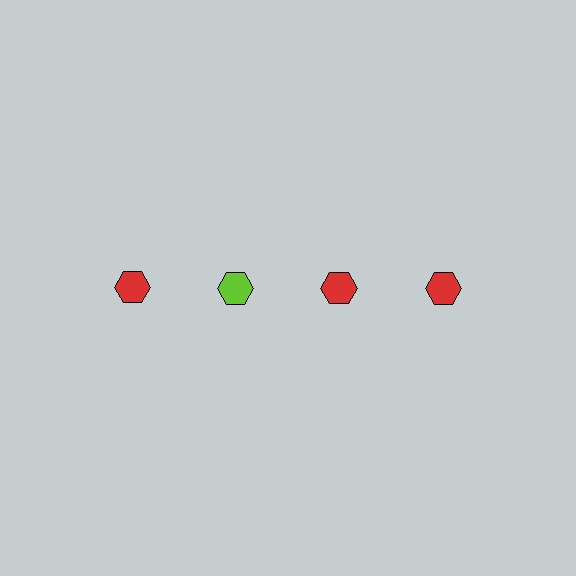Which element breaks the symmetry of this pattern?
The lime hexagon in the top row, second from left column breaks the symmetry. All other shapes are red hexagons.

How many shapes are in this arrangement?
There are 4 shapes arranged in a grid pattern.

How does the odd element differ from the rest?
It has a different color: lime instead of red.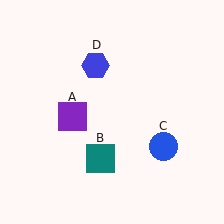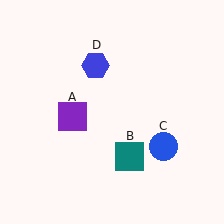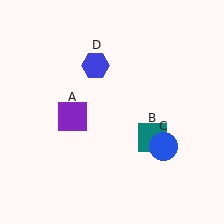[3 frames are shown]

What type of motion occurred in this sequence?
The teal square (object B) rotated counterclockwise around the center of the scene.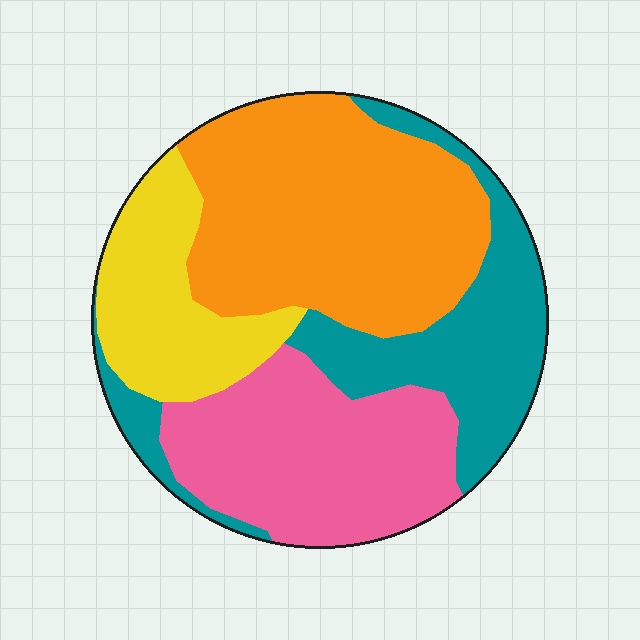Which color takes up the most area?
Orange, at roughly 35%.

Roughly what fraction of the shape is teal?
Teal covers 23% of the shape.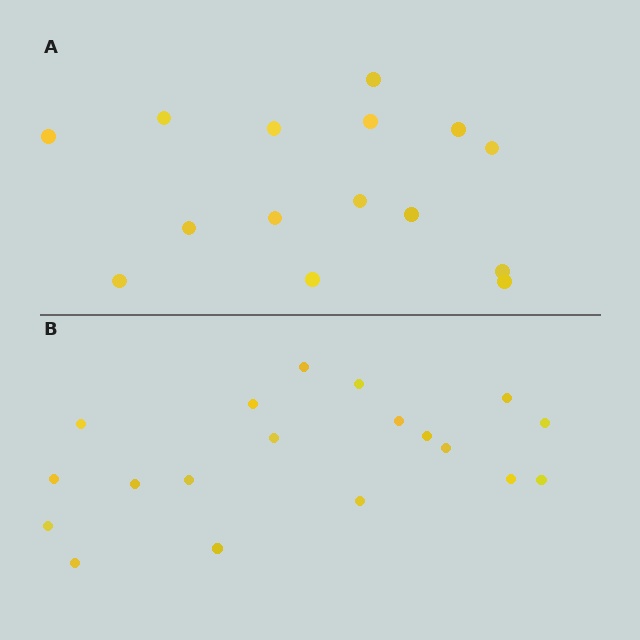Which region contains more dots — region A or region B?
Region B (the bottom region) has more dots.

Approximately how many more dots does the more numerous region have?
Region B has about 4 more dots than region A.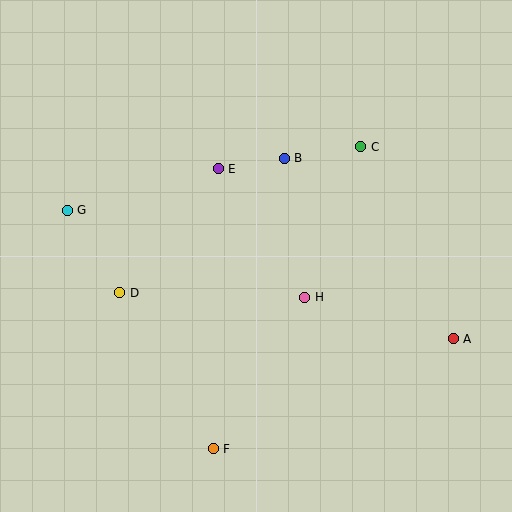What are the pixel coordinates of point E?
Point E is at (218, 169).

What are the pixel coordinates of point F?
Point F is at (213, 449).